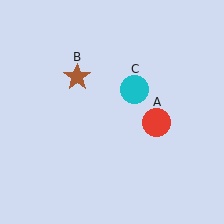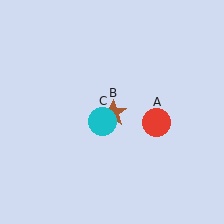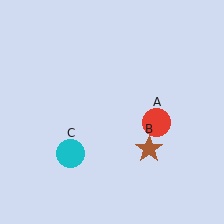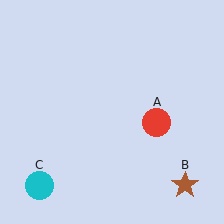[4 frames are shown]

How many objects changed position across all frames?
2 objects changed position: brown star (object B), cyan circle (object C).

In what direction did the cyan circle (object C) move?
The cyan circle (object C) moved down and to the left.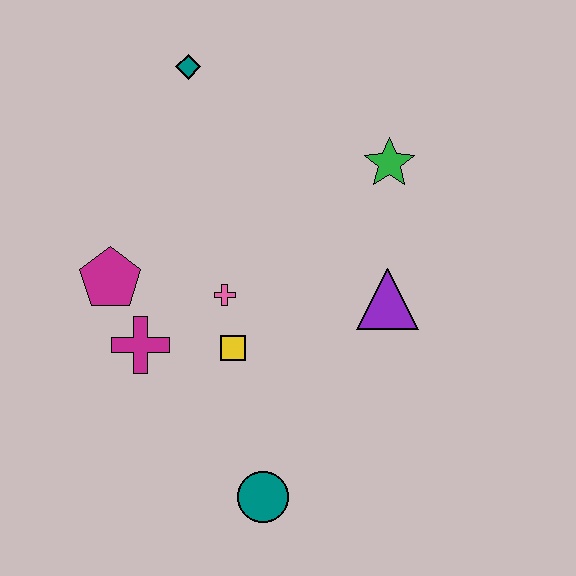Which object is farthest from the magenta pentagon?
The green star is farthest from the magenta pentagon.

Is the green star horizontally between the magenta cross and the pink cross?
No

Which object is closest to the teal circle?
The yellow square is closest to the teal circle.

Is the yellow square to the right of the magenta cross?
Yes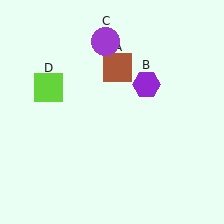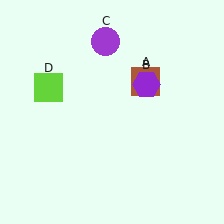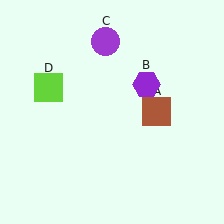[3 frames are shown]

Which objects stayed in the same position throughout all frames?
Purple hexagon (object B) and purple circle (object C) and lime square (object D) remained stationary.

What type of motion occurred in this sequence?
The brown square (object A) rotated clockwise around the center of the scene.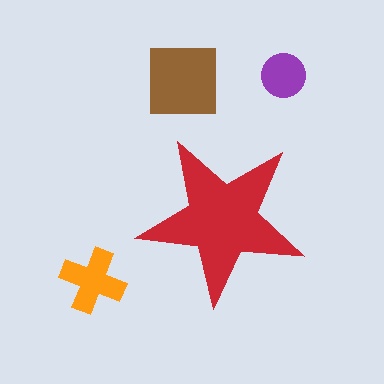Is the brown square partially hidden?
No, the brown square is fully visible.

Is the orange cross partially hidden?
No, the orange cross is fully visible.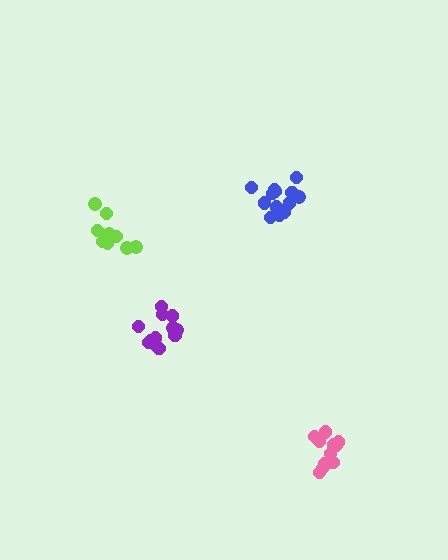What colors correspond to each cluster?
The clusters are colored: lime, purple, blue, pink.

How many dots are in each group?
Group 1: 10 dots, Group 2: 12 dots, Group 3: 14 dots, Group 4: 12 dots (48 total).